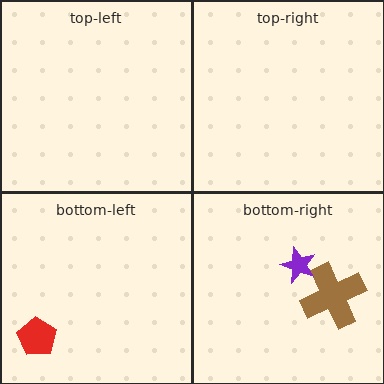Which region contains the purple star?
The bottom-right region.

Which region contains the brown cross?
The bottom-right region.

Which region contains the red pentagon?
The bottom-left region.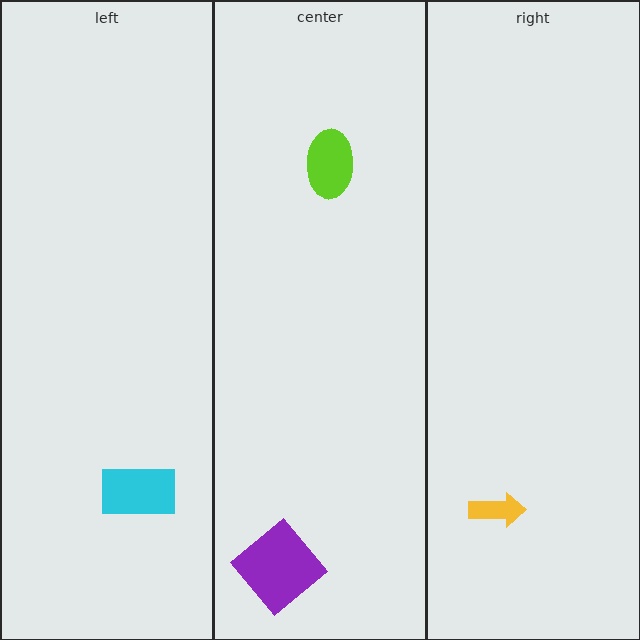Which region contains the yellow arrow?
The right region.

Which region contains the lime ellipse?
The center region.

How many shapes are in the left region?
1.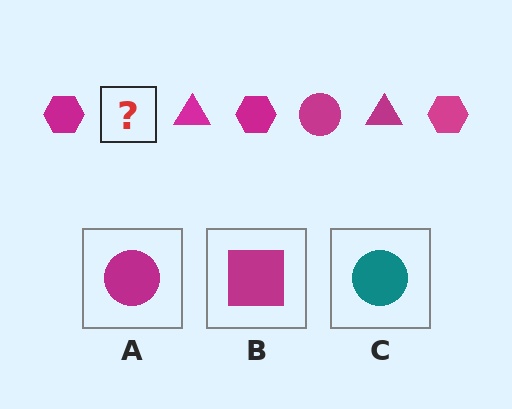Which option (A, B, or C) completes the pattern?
A.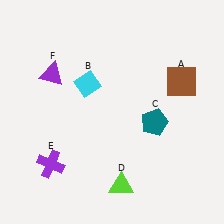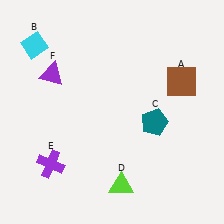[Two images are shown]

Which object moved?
The cyan diamond (B) moved left.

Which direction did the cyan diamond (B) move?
The cyan diamond (B) moved left.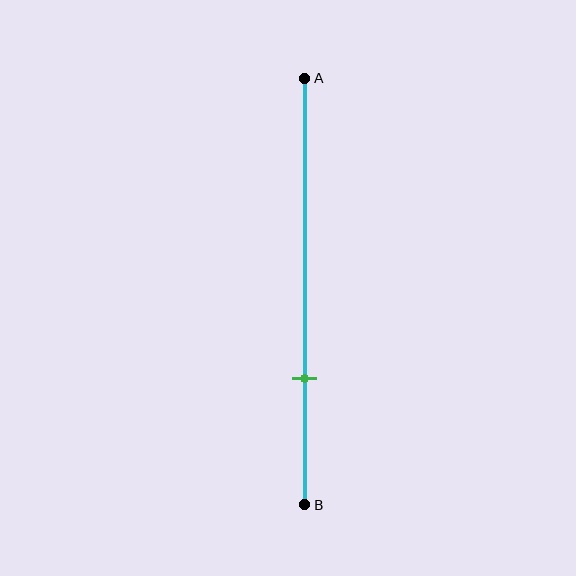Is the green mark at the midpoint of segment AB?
No, the mark is at about 70% from A, not at the 50% midpoint.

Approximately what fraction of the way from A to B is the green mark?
The green mark is approximately 70% of the way from A to B.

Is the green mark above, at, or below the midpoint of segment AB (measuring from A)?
The green mark is below the midpoint of segment AB.